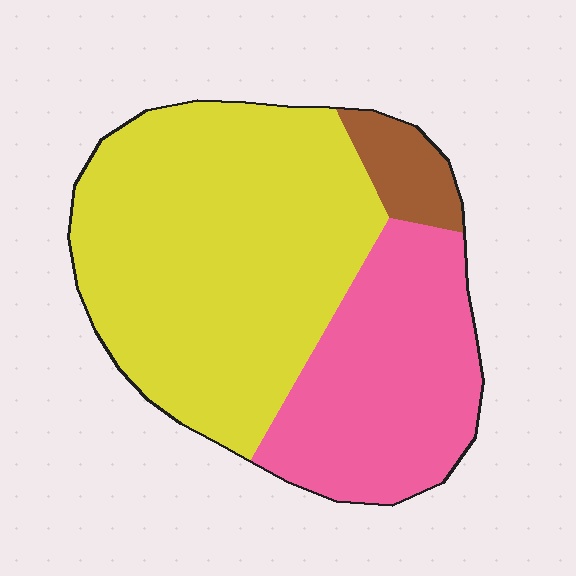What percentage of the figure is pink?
Pink covers around 35% of the figure.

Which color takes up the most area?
Yellow, at roughly 60%.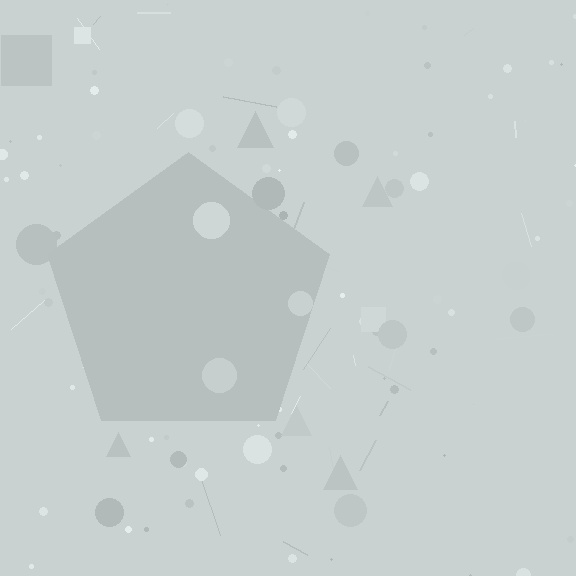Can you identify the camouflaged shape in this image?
The camouflaged shape is a pentagon.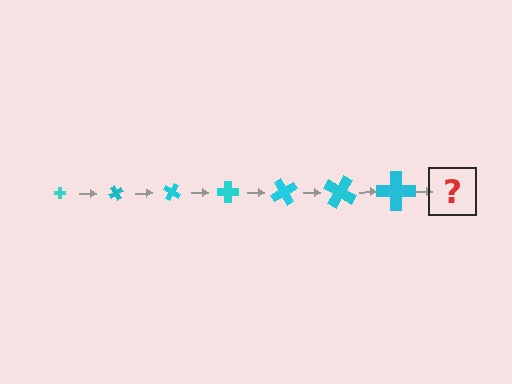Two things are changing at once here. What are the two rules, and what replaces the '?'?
The two rules are that the cross grows larger each step and it rotates 60 degrees each step. The '?' should be a cross, larger than the previous one and rotated 420 degrees from the start.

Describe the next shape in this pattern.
It should be a cross, larger than the previous one and rotated 420 degrees from the start.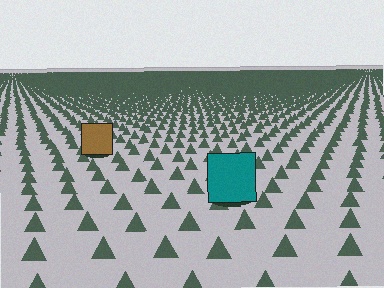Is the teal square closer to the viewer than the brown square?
Yes. The teal square is closer — you can tell from the texture gradient: the ground texture is coarser near it.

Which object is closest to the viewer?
The teal square is closest. The texture marks near it are larger and more spread out.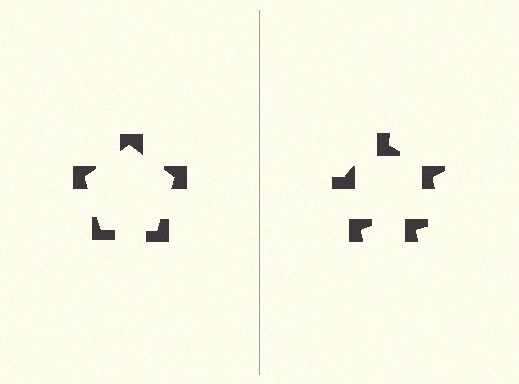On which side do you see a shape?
An illusory pentagon appears on the left side. On the right side the wedge cuts are rotated, so no coherent shape forms.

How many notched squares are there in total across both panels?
10 — 5 on each side.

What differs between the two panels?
The notched squares are positioned identically on both sides; only the wedge orientations differ. On the left they align to a pentagon; on the right they are misaligned.